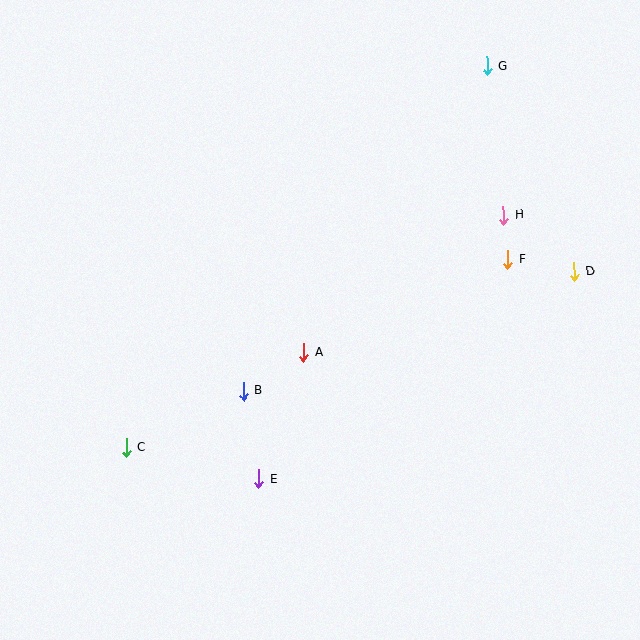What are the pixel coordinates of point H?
Point H is at (504, 215).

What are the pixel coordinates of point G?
Point G is at (487, 66).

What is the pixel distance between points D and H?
The distance between D and H is 90 pixels.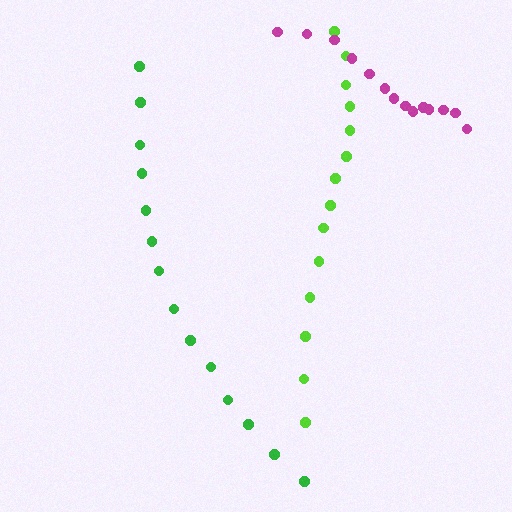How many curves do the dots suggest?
There are 3 distinct paths.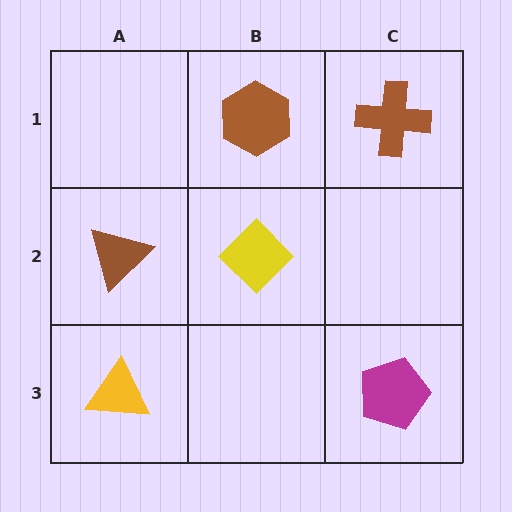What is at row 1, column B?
A brown hexagon.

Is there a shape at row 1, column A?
No, that cell is empty.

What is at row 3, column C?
A magenta pentagon.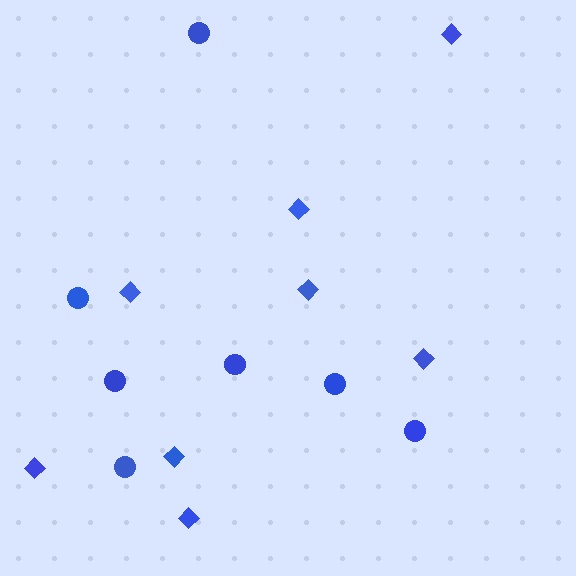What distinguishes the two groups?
There are 2 groups: one group of diamonds (8) and one group of circles (7).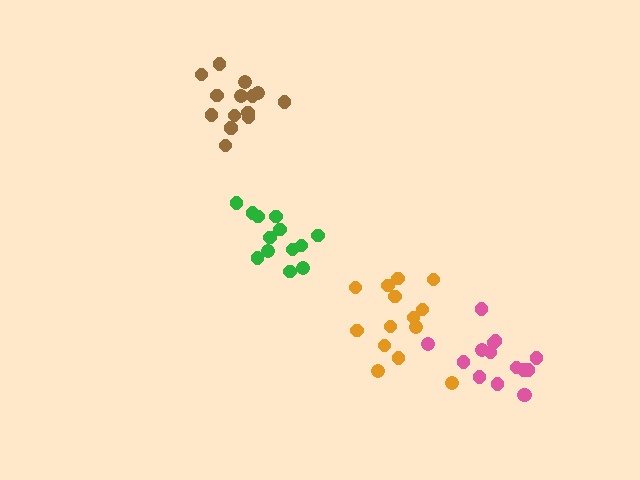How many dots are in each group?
Group 1: 15 dots, Group 2: 13 dots, Group 3: 14 dots, Group 4: 15 dots (57 total).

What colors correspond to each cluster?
The clusters are colored: brown, green, orange, pink.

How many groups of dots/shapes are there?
There are 4 groups.